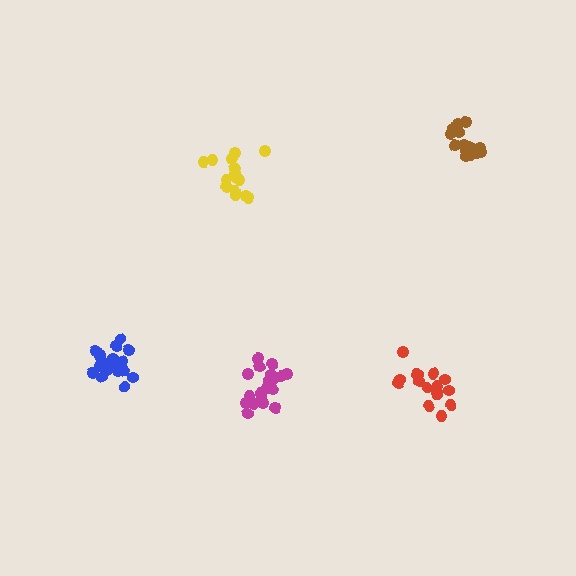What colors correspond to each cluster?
The clusters are colored: yellow, blue, magenta, red, brown.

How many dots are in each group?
Group 1: 15 dots, Group 2: 20 dots, Group 3: 19 dots, Group 4: 16 dots, Group 5: 15 dots (85 total).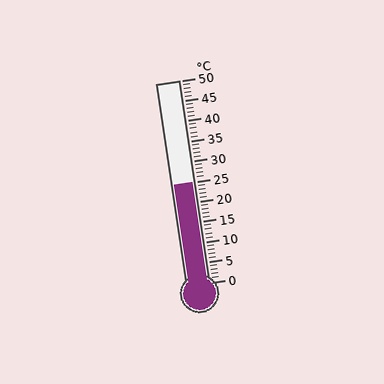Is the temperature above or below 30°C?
The temperature is below 30°C.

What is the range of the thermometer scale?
The thermometer scale ranges from 0°C to 50°C.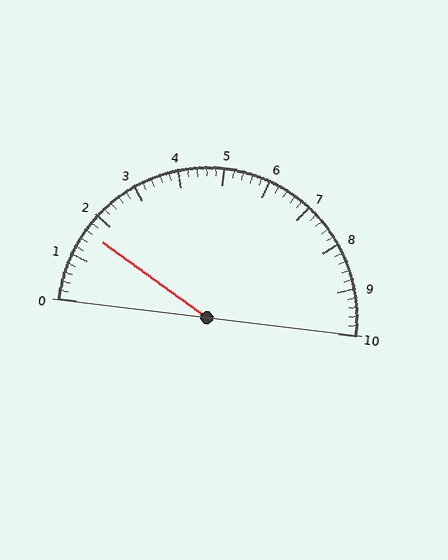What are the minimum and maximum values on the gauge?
The gauge ranges from 0 to 10.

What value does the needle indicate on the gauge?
The needle indicates approximately 1.6.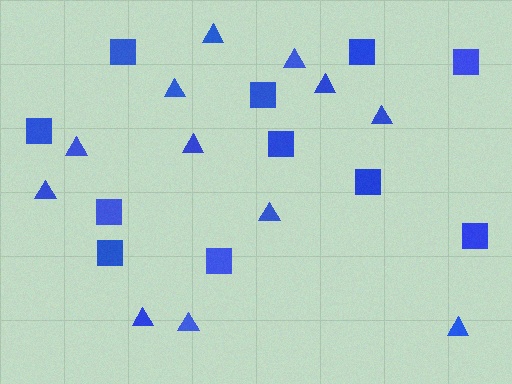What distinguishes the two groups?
There are 2 groups: one group of squares (11) and one group of triangles (12).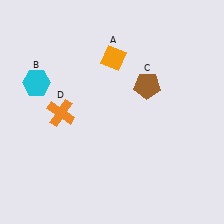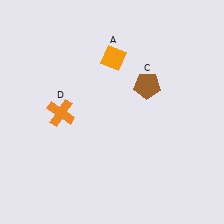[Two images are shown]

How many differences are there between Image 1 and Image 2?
There is 1 difference between the two images.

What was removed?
The cyan hexagon (B) was removed in Image 2.